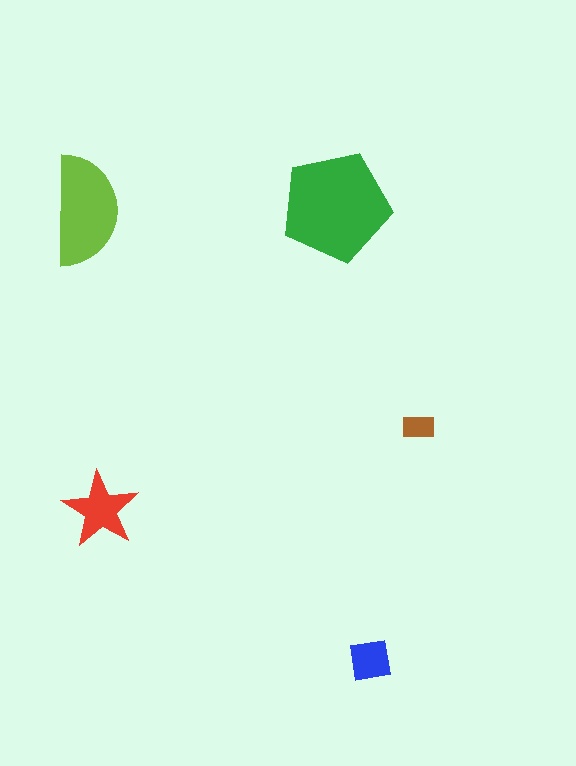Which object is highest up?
The green pentagon is topmost.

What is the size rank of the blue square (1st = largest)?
4th.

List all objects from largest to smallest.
The green pentagon, the lime semicircle, the red star, the blue square, the brown rectangle.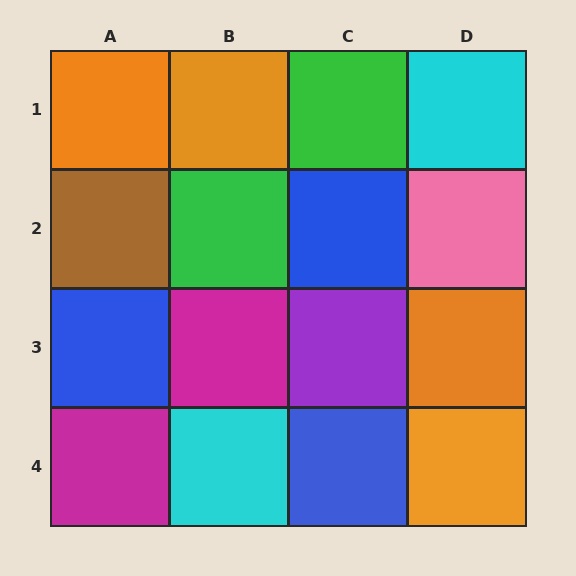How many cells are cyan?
2 cells are cyan.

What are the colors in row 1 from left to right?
Orange, orange, green, cyan.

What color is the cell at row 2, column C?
Blue.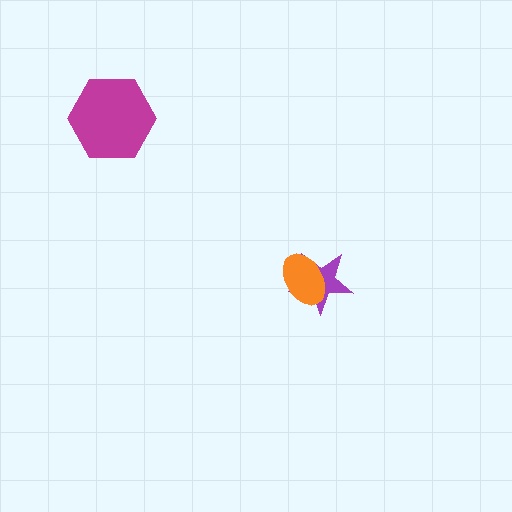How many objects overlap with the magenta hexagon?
0 objects overlap with the magenta hexagon.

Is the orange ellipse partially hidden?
No, no other shape covers it.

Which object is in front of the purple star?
The orange ellipse is in front of the purple star.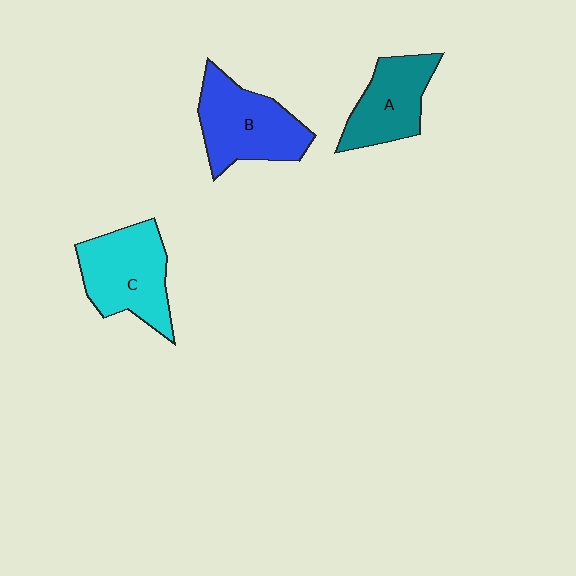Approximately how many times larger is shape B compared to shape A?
Approximately 1.3 times.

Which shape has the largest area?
Shape B (blue).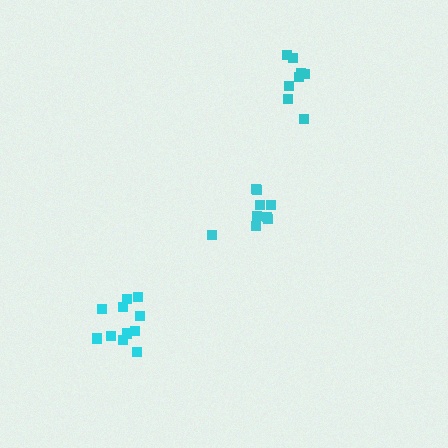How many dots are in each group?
Group 1: 8 dots, Group 2: 9 dots, Group 3: 11 dots (28 total).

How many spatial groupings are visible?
There are 3 spatial groupings.